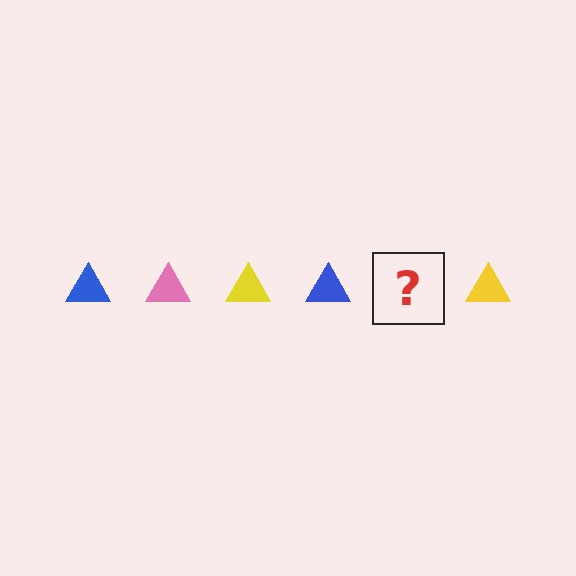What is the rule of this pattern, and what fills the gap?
The rule is that the pattern cycles through blue, pink, yellow triangles. The gap should be filled with a pink triangle.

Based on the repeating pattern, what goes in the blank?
The blank should be a pink triangle.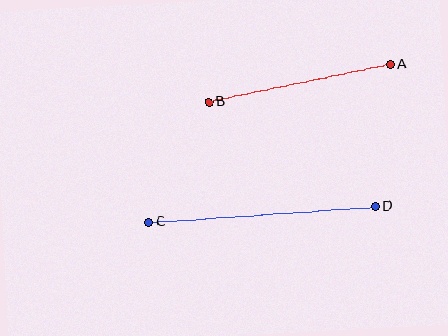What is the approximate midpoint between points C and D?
The midpoint is at approximately (262, 214) pixels.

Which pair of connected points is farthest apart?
Points C and D are farthest apart.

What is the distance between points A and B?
The distance is approximately 185 pixels.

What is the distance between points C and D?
The distance is approximately 227 pixels.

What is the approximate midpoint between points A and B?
The midpoint is at approximately (300, 83) pixels.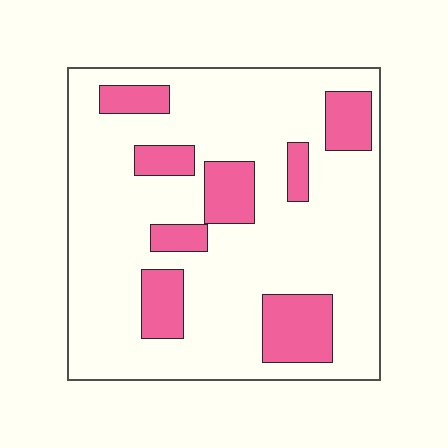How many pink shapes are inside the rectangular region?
8.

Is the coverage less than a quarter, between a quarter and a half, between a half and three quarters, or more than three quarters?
Less than a quarter.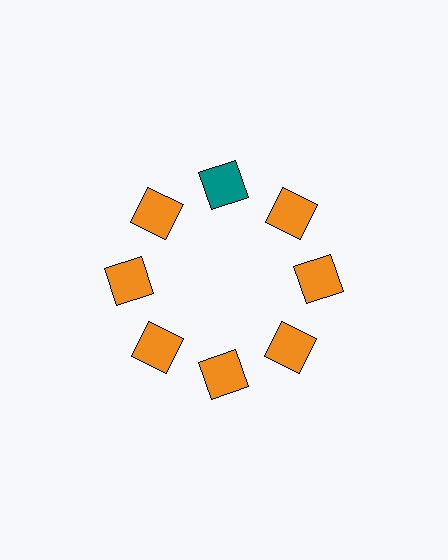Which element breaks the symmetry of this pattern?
The teal square at roughly the 12 o'clock position breaks the symmetry. All other shapes are orange squares.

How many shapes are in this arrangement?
There are 8 shapes arranged in a ring pattern.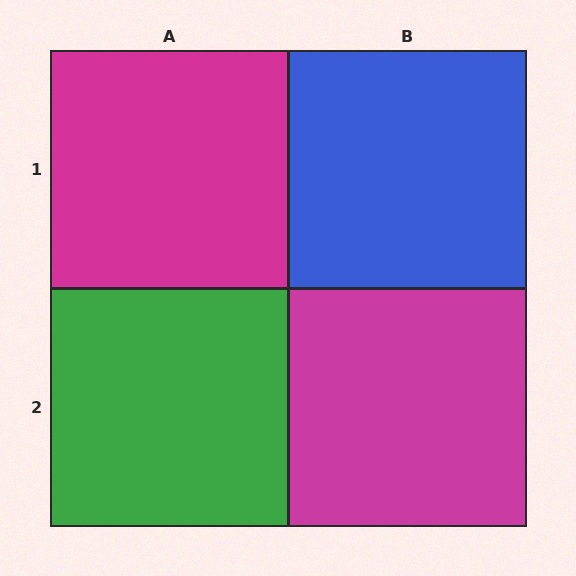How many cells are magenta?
2 cells are magenta.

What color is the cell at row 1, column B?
Blue.